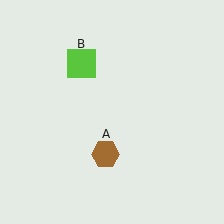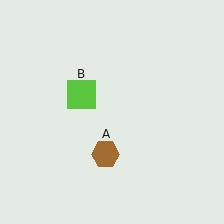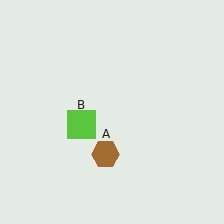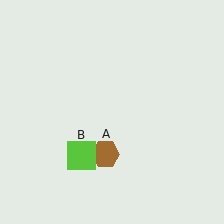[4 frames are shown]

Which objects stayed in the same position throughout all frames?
Brown hexagon (object A) remained stationary.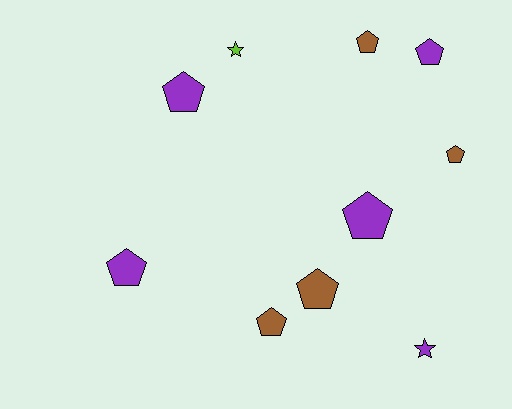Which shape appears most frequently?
Pentagon, with 8 objects.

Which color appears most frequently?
Purple, with 5 objects.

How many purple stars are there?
There is 1 purple star.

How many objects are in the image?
There are 10 objects.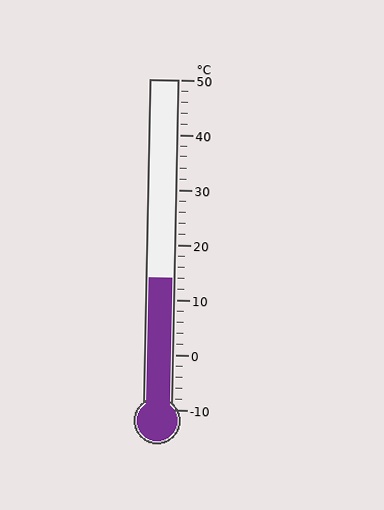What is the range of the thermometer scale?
The thermometer scale ranges from -10°C to 50°C.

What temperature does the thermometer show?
The thermometer shows approximately 14°C.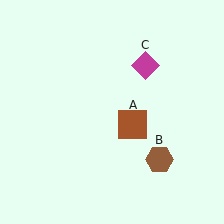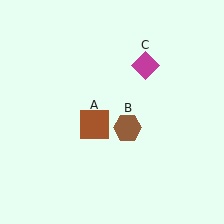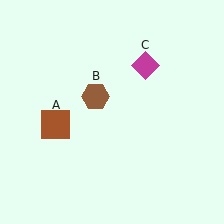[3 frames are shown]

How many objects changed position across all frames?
2 objects changed position: brown square (object A), brown hexagon (object B).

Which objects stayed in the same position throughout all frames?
Magenta diamond (object C) remained stationary.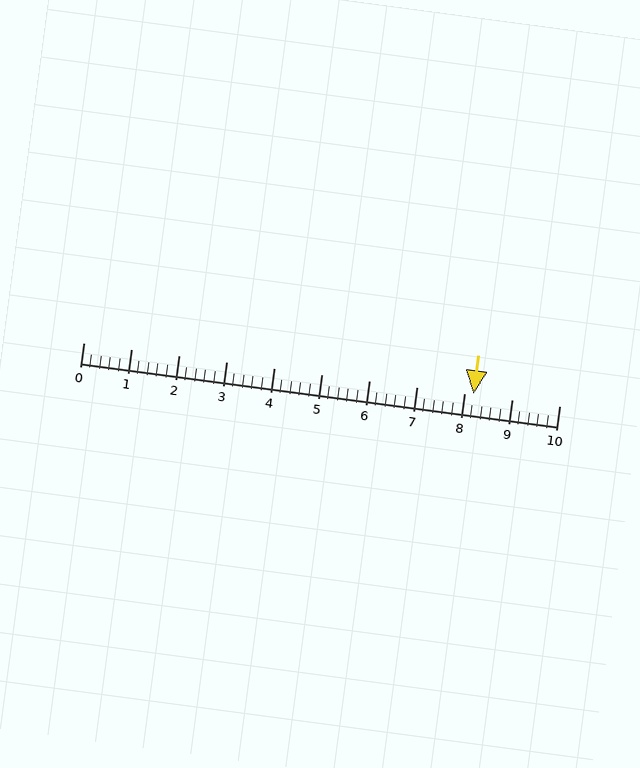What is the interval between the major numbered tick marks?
The major tick marks are spaced 1 units apart.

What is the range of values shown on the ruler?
The ruler shows values from 0 to 10.